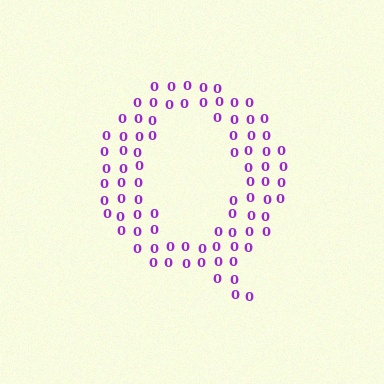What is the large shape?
The large shape is the letter Q.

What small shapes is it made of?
It is made of small digit 0's.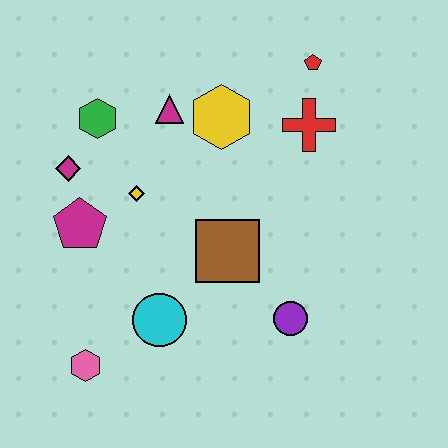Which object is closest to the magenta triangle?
The yellow hexagon is closest to the magenta triangle.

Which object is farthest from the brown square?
The red pentagon is farthest from the brown square.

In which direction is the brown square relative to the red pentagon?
The brown square is below the red pentagon.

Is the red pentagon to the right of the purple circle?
Yes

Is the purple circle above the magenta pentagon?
No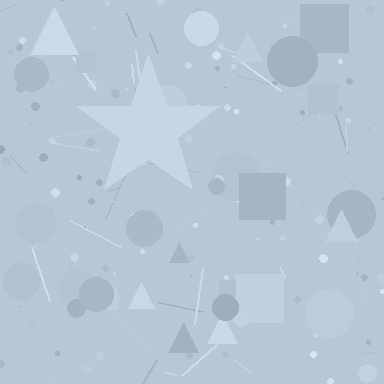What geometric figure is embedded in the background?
A star is embedded in the background.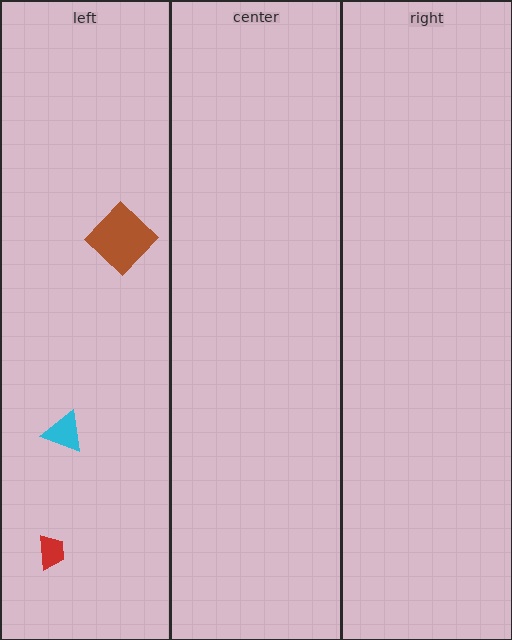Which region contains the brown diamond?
The left region.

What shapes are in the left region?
The red trapezoid, the cyan triangle, the brown diamond.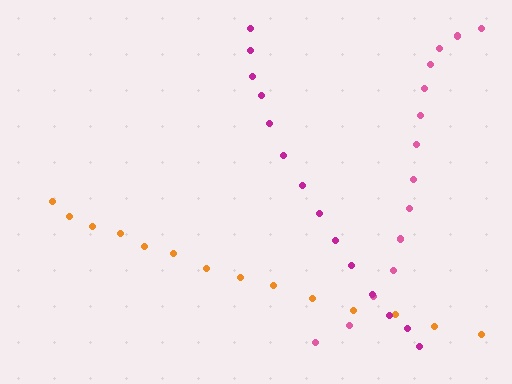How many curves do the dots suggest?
There are 3 distinct paths.